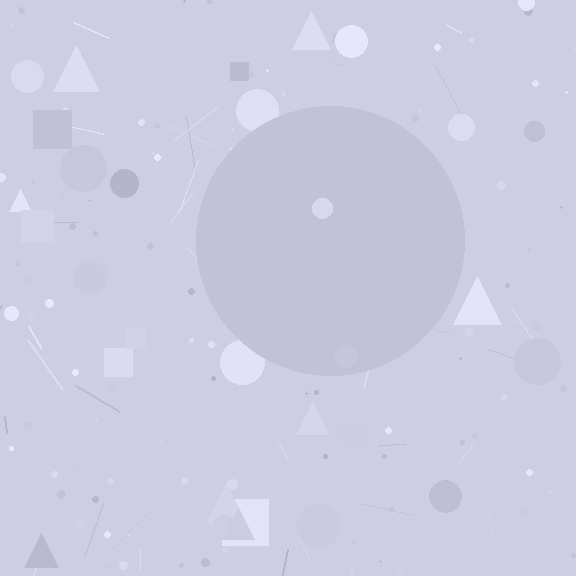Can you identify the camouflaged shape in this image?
The camouflaged shape is a circle.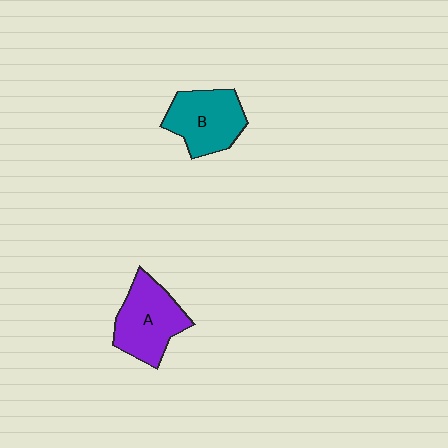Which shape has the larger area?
Shape A (purple).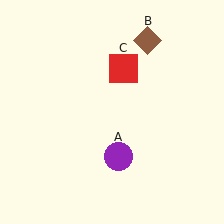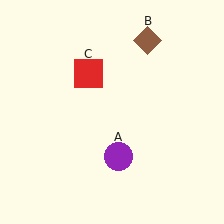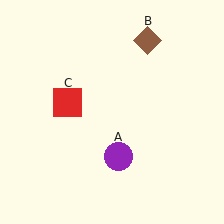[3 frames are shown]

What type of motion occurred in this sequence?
The red square (object C) rotated counterclockwise around the center of the scene.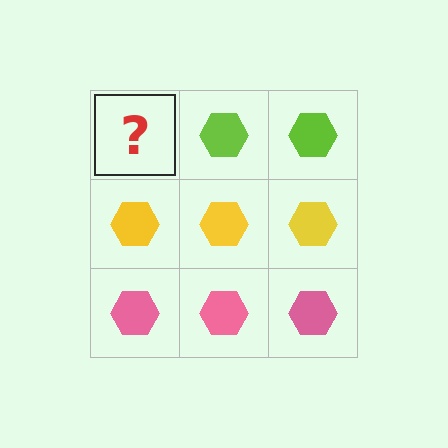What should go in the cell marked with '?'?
The missing cell should contain a lime hexagon.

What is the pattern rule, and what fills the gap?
The rule is that each row has a consistent color. The gap should be filled with a lime hexagon.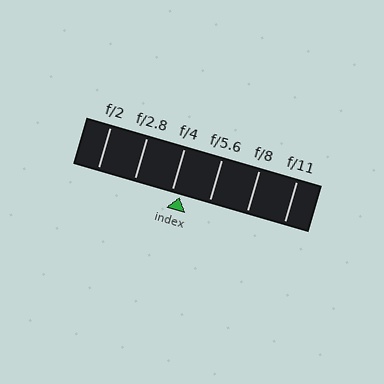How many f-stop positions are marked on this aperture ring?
There are 6 f-stop positions marked.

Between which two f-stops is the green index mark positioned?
The index mark is between f/4 and f/5.6.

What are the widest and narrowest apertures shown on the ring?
The widest aperture shown is f/2 and the narrowest is f/11.